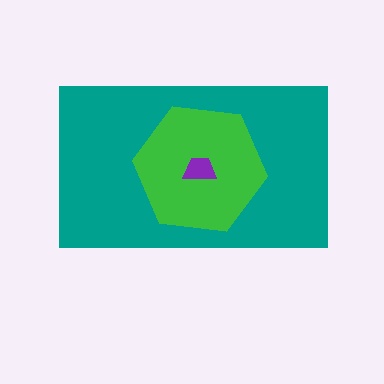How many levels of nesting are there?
3.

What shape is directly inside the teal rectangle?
The green hexagon.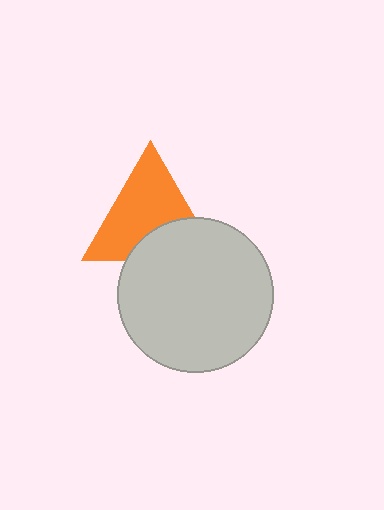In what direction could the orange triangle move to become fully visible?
The orange triangle could move up. That would shift it out from behind the light gray circle entirely.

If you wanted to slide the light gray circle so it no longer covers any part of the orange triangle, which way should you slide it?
Slide it down — that is the most direct way to separate the two shapes.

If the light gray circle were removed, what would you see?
You would see the complete orange triangle.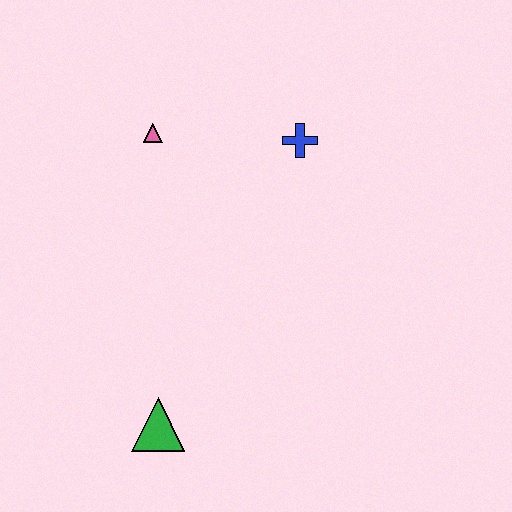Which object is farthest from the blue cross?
The green triangle is farthest from the blue cross.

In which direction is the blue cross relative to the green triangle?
The blue cross is above the green triangle.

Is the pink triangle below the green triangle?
No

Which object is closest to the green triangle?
The pink triangle is closest to the green triangle.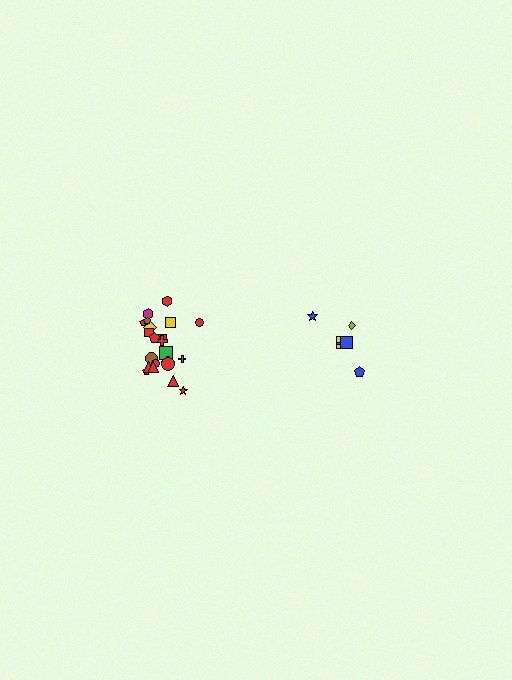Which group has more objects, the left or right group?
The left group.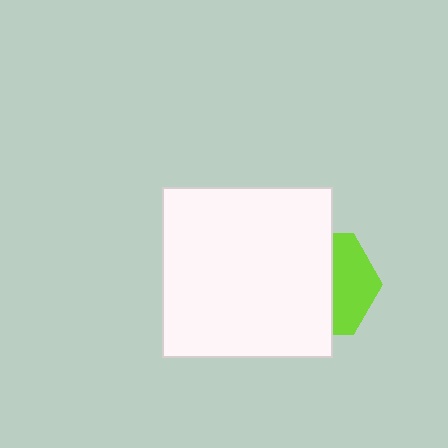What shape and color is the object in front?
The object in front is a white square.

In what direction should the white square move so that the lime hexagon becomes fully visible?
The white square should move left. That is the shortest direction to clear the overlap and leave the lime hexagon fully visible.